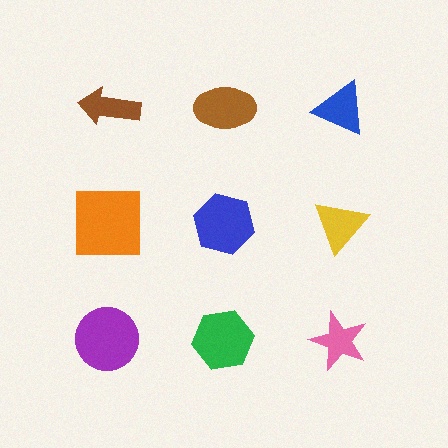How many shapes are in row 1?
3 shapes.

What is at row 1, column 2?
A brown ellipse.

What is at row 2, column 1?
An orange square.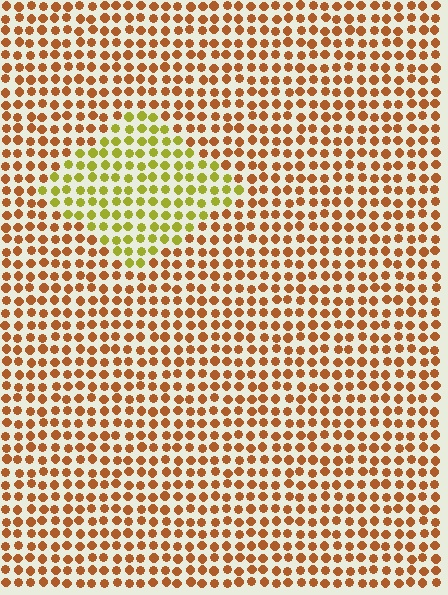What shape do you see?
I see a diamond.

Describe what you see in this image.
The image is filled with small brown elements in a uniform arrangement. A diamond-shaped region is visible where the elements are tinted to a slightly different hue, forming a subtle color boundary.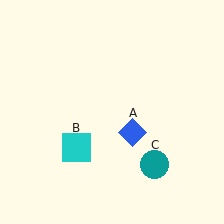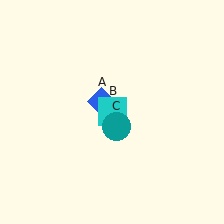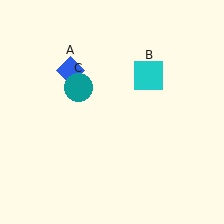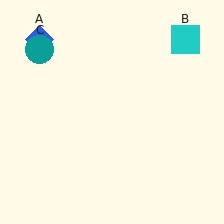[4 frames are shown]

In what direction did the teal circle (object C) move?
The teal circle (object C) moved up and to the left.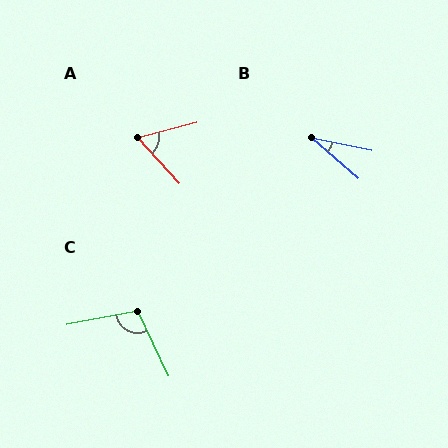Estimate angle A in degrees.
Approximately 62 degrees.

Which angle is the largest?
C, at approximately 105 degrees.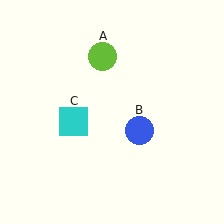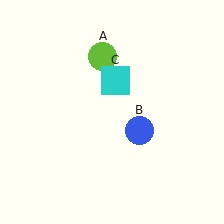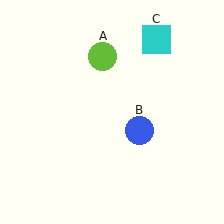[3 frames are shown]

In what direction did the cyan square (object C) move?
The cyan square (object C) moved up and to the right.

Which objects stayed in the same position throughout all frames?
Lime circle (object A) and blue circle (object B) remained stationary.